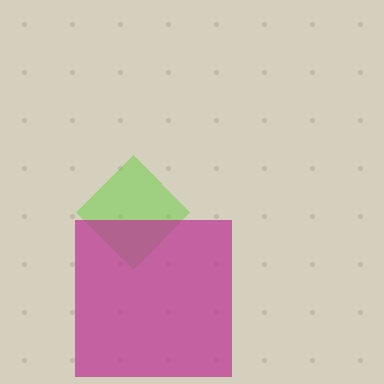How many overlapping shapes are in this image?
There are 2 overlapping shapes in the image.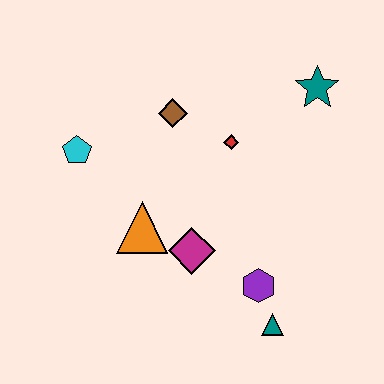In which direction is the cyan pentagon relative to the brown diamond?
The cyan pentagon is to the left of the brown diamond.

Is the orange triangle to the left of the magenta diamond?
Yes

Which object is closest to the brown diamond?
The red diamond is closest to the brown diamond.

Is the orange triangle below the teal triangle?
No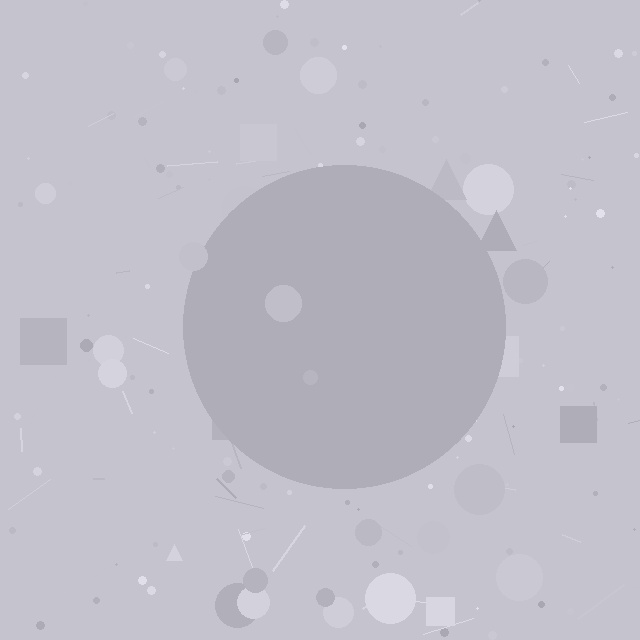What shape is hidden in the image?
A circle is hidden in the image.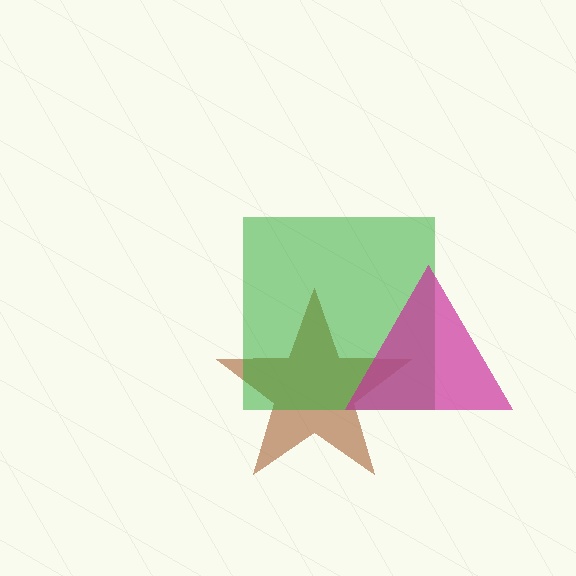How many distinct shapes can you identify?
There are 3 distinct shapes: a brown star, a green square, a magenta triangle.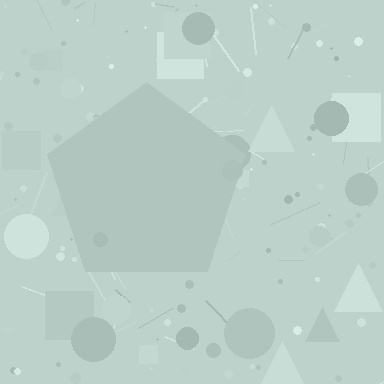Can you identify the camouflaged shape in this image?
The camouflaged shape is a pentagon.